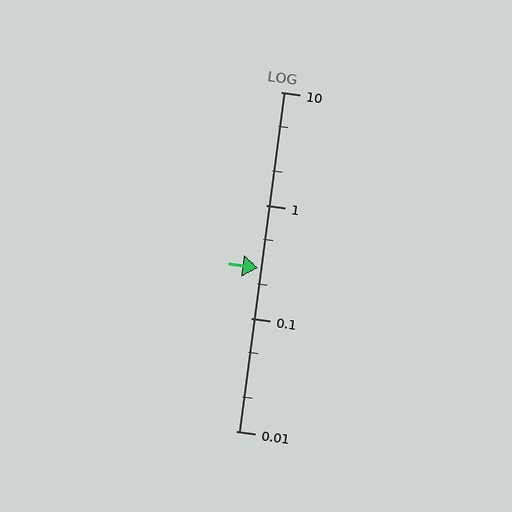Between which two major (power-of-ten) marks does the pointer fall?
The pointer is between 0.1 and 1.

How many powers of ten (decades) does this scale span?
The scale spans 3 decades, from 0.01 to 10.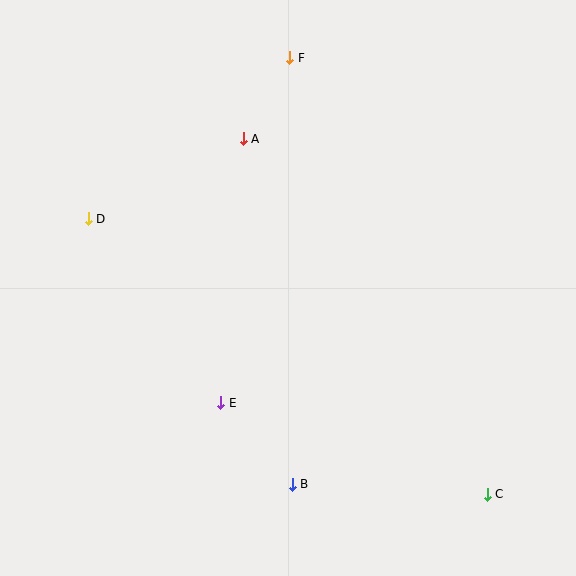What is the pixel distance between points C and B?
The distance between C and B is 195 pixels.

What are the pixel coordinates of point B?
Point B is at (292, 484).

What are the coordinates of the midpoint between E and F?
The midpoint between E and F is at (255, 230).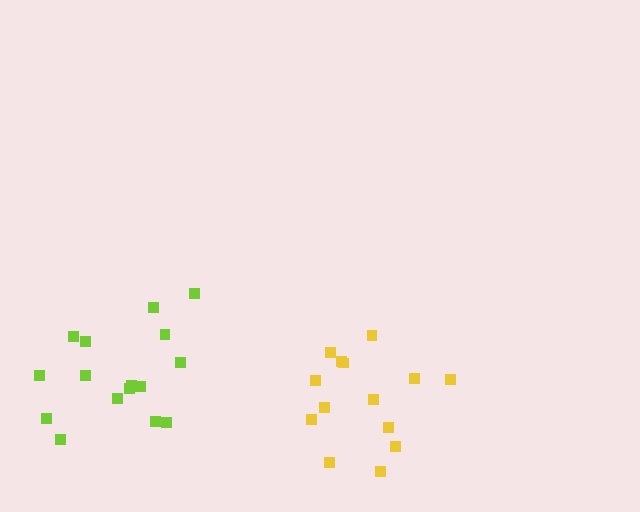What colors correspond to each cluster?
The clusters are colored: lime, yellow.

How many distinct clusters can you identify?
There are 2 distinct clusters.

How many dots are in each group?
Group 1: 16 dots, Group 2: 14 dots (30 total).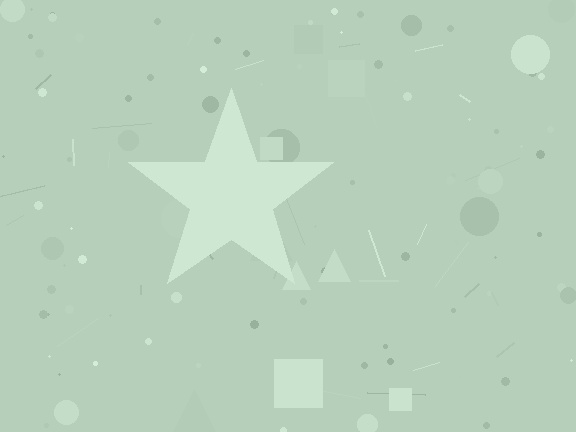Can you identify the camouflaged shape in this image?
The camouflaged shape is a star.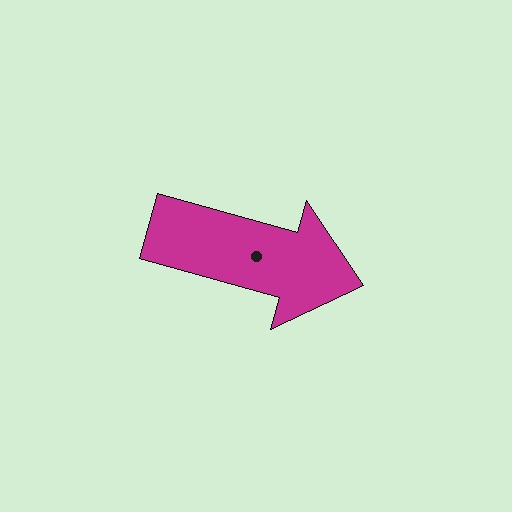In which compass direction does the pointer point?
East.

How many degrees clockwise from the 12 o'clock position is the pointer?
Approximately 105 degrees.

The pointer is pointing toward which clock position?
Roughly 4 o'clock.